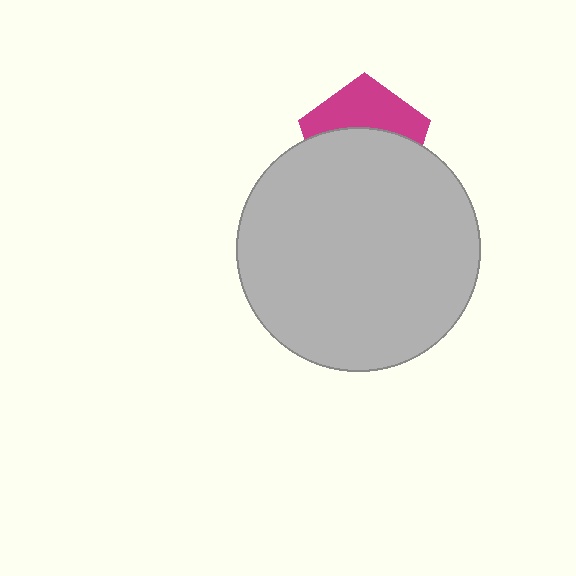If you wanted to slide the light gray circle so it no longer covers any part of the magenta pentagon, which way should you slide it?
Slide it down — that is the most direct way to separate the two shapes.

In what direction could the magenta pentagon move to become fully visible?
The magenta pentagon could move up. That would shift it out from behind the light gray circle entirely.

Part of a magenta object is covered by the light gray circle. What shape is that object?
It is a pentagon.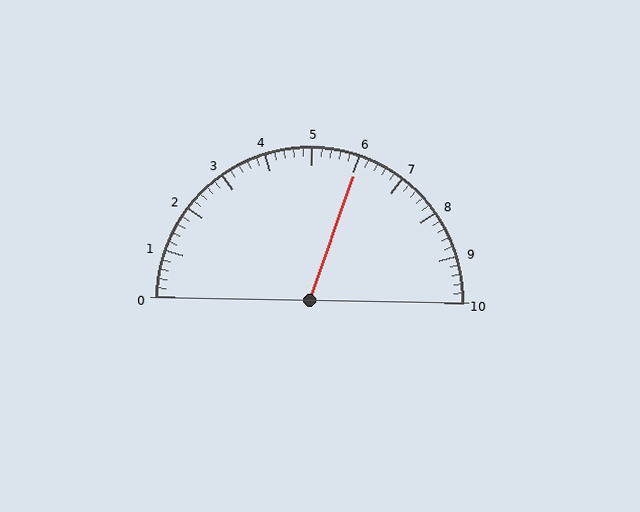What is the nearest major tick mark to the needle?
The nearest major tick mark is 6.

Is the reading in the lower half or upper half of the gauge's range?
The reading is in the upper half of the range (0 to 10).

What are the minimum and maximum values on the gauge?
The gauge ranges from 0 to 10.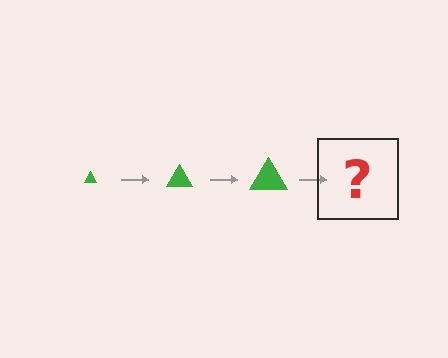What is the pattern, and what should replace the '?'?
The pattern is that the triangle gets progressively larger each step. The '?' should be a green triangle, larger than the previous one.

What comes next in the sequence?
The next element should be a green triangle, larger than the previous one.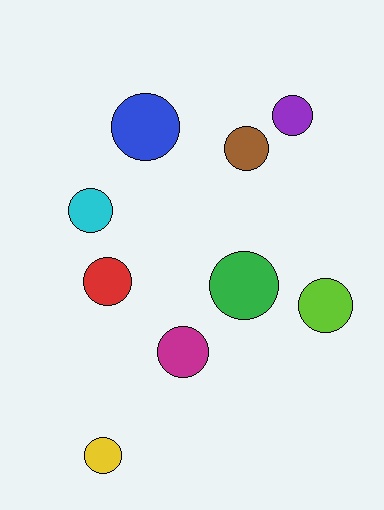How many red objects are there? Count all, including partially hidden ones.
There is 1 red object.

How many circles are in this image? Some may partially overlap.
There are 9 circles.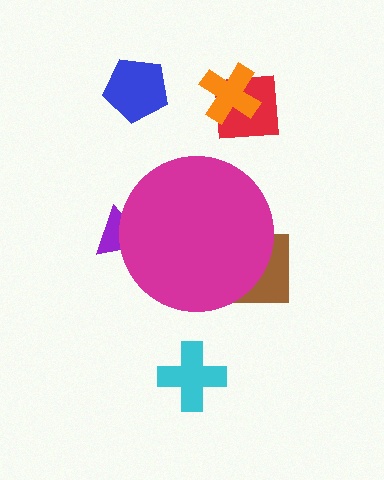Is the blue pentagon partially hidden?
No, the blue pentagon is fully visible.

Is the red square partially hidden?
No, the red square is fully visible.